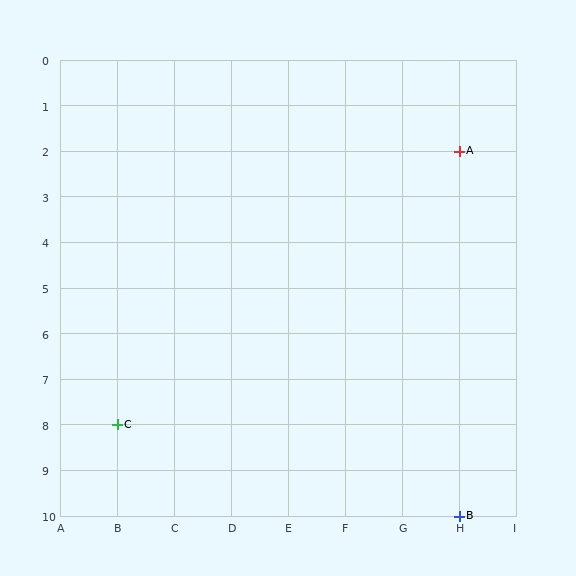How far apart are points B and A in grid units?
Points B and A are 8 rows apart.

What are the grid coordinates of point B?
Point B is at grid coordinates (H, 10).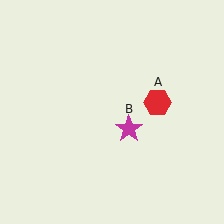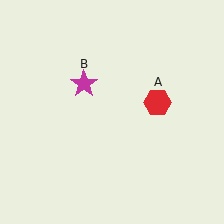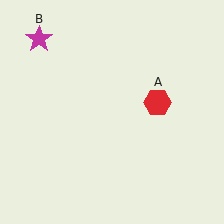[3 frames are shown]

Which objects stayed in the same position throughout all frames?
Red hexagon (object A) remained stationary.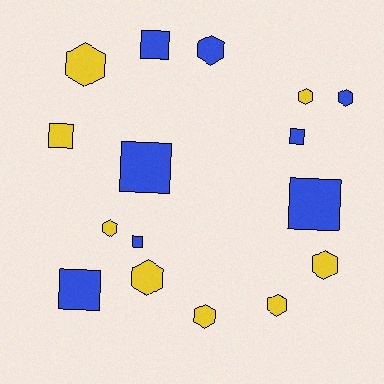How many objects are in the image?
There are 16 objects.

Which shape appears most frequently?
Hexagon, with 9 objects.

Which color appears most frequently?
Yellow, with 8 objects.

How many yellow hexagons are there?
There are 7 yellow hexagons.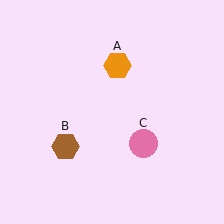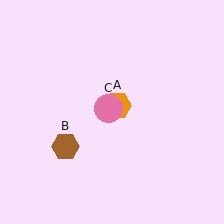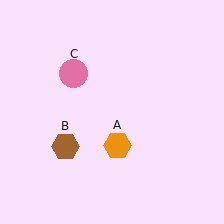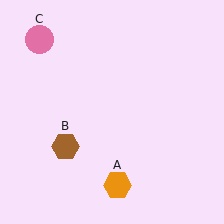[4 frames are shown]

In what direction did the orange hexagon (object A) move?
The orange hexagon (object A) moved down.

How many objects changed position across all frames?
2 objects changed position: orange hexagon (object A), pink circle (object C).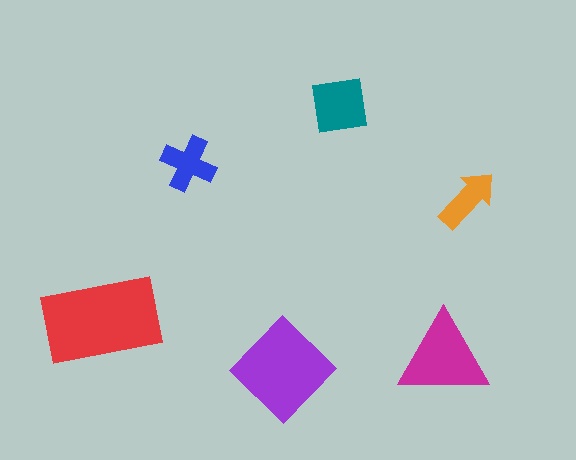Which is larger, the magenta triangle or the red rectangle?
The red rectangle.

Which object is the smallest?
The orange arrow.